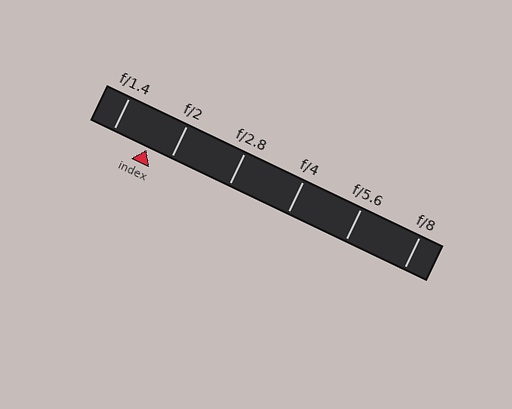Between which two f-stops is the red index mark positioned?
The index mark is between f/1.4 and f/2.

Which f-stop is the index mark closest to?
The index mark is closest to f/2.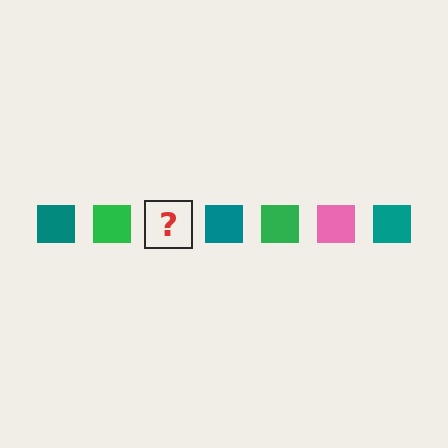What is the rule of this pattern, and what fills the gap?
The rule is that the pattern cycles through teal, green, pink squares. The gap should be filled with a pink square.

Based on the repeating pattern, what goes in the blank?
The blank should be a pink square.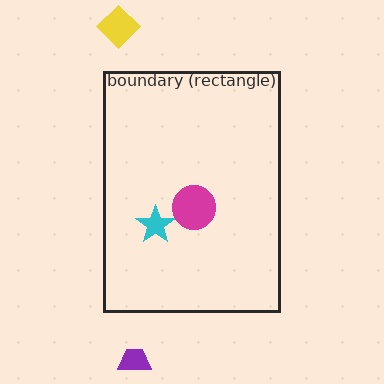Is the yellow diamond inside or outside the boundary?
Outside.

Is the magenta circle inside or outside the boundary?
Inside.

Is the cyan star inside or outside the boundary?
Inside.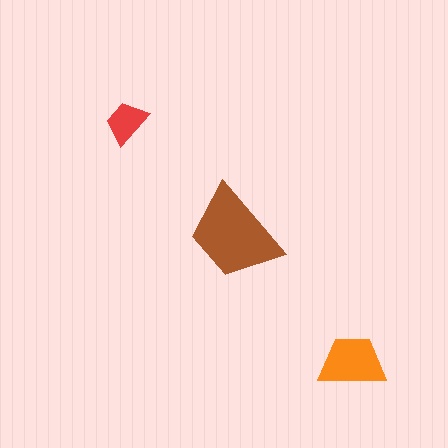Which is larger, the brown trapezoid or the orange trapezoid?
The brown one.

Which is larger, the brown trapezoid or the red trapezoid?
The brown one.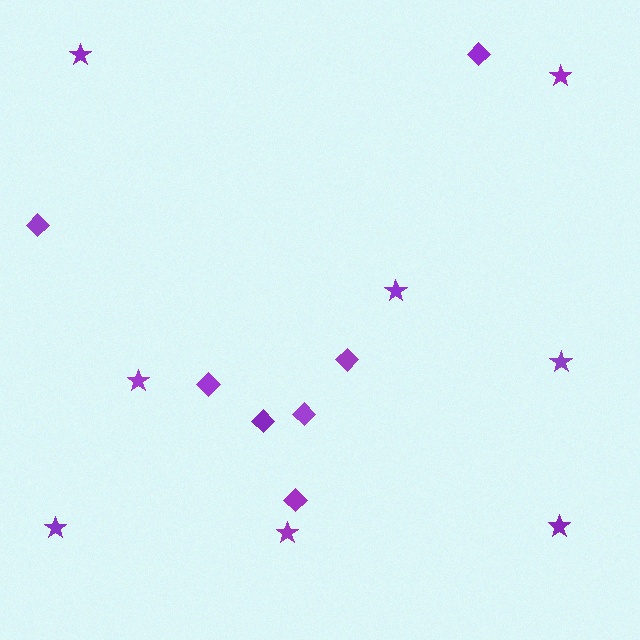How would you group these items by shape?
There are 2 groups: one group of diamonds (7) and one group of stars (8).